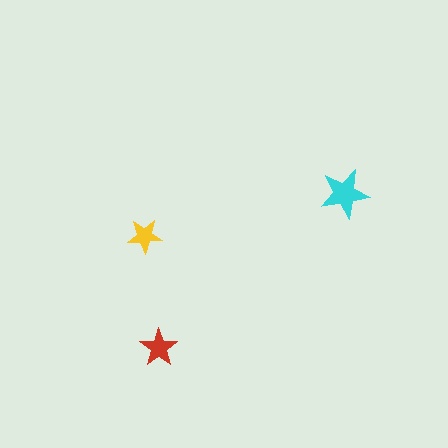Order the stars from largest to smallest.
the cyan one, the red one, the yellow one.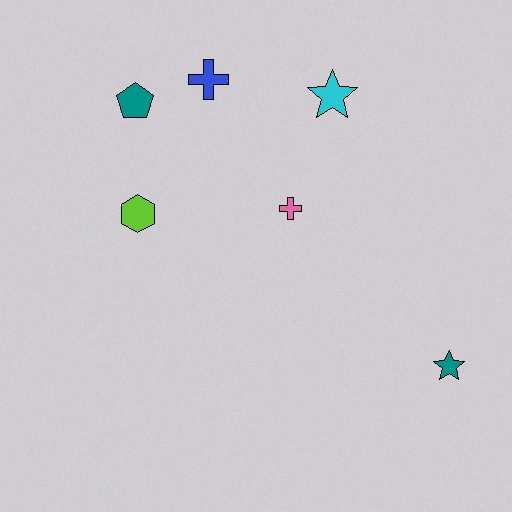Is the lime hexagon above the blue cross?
No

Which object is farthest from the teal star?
The teal pentagon is farthest from the teal star.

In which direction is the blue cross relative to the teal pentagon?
The blue cross is to the right of the teal pentagon.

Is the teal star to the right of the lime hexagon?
Yes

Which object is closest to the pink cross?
The cyan star is closest to the pink cross.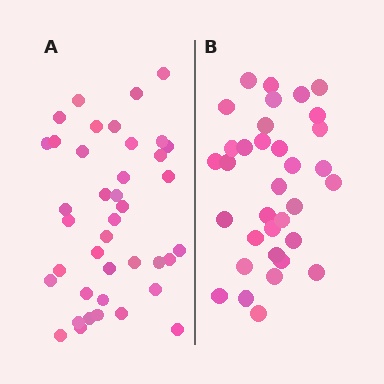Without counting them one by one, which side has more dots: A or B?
Region A (the left region) has more dots.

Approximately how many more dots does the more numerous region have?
Region A has about 6 more dots than region B.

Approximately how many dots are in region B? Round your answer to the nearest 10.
About 30 dots. (The exact count is 34, which rounds to 30.)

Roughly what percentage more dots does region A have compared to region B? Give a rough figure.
About 20% more.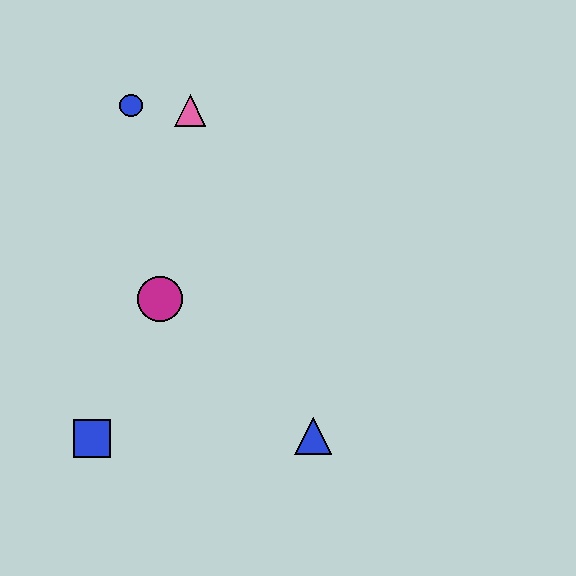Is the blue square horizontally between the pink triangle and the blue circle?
No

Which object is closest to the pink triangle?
The blue circle is closest to the pink triangle.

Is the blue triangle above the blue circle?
No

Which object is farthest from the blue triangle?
The blue circle is farthest from the blue triangle.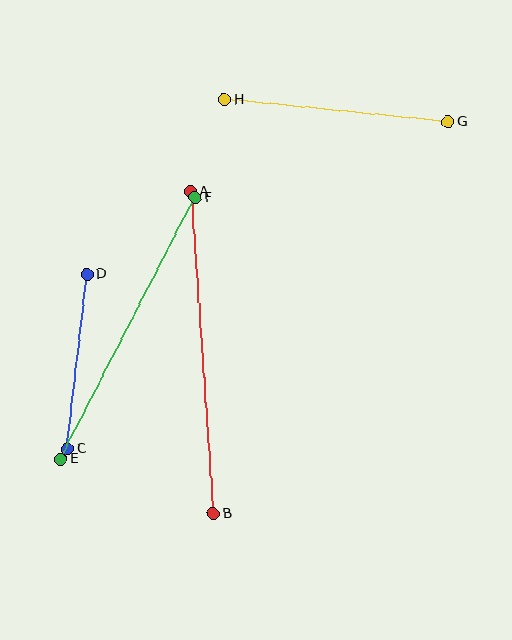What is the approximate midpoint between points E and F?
The midpoint is at approximately (128, 328) pixels.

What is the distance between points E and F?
The distance is approximately 294 pixels.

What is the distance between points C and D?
The distance is approximately 176 pixels.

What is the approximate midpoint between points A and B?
The midpoint is at approximately (202, 352) pixels.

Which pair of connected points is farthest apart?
Points A and B are farthest apart.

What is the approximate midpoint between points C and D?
The midpoint is at approximately (77, 361) pixels.